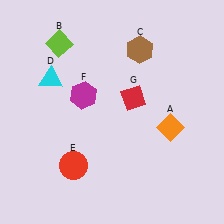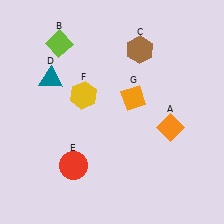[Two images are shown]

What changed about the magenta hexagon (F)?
In Image 1, F is magenta. In Image 2, it changed to yellow.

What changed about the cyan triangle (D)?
In Image 1, D is cyan. In Image 2, it changed to teal.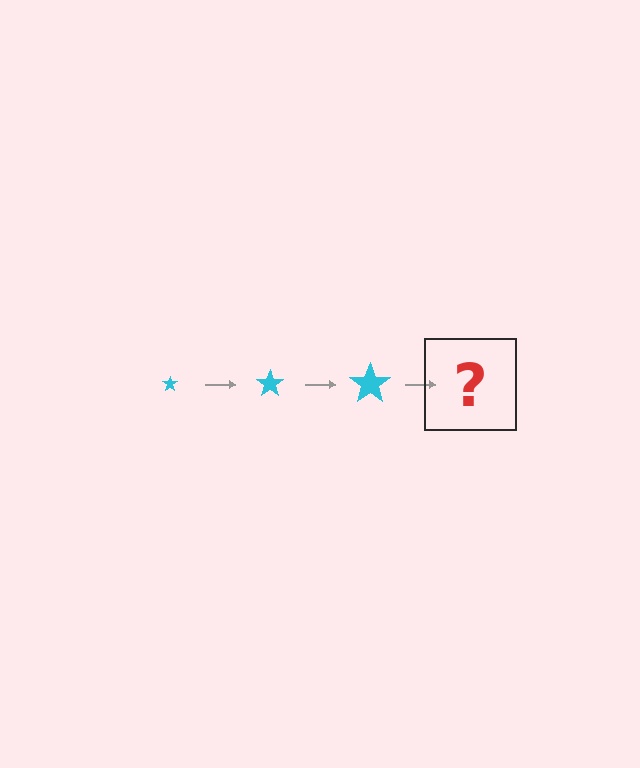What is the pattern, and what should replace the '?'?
The pattern is that the star gets progressively larger each step. The '?' should be a cyan star, larger than the previous one.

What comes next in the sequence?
The next element should be a cyan star, larger than the previous one.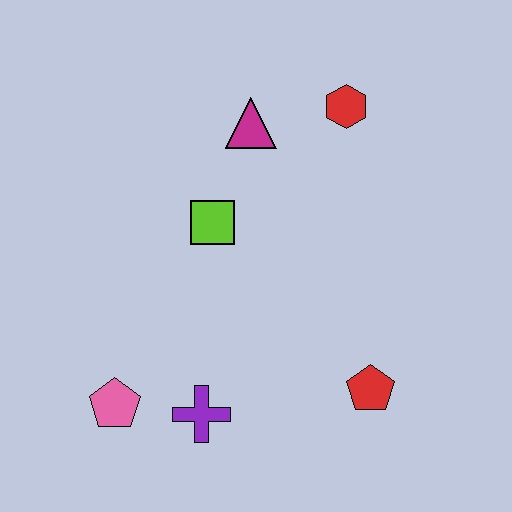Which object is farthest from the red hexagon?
The pink pentagon is farthest from the red hexagon.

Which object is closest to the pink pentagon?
The purple cross is closest to the pink pentagon.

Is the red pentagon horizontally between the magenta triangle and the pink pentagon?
No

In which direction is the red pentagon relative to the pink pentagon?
The red pentagon is to the right of the pink pentagon.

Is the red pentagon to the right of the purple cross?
Yes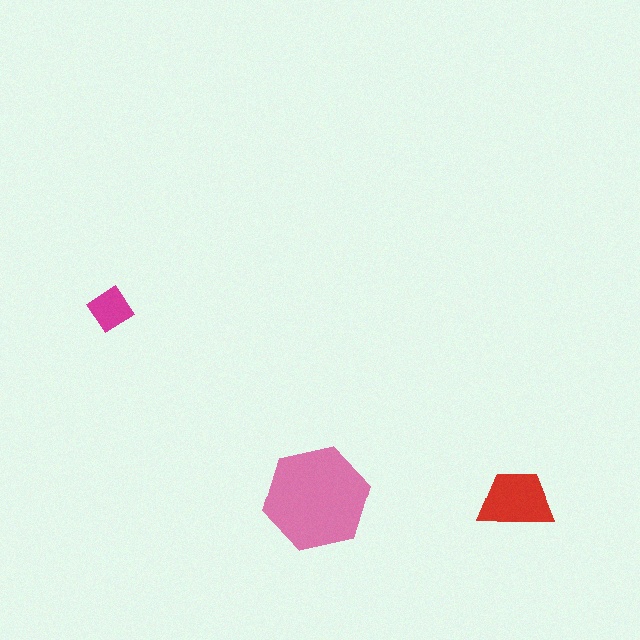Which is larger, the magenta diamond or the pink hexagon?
The pink hexagon.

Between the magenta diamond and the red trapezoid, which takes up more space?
The red trapezoid.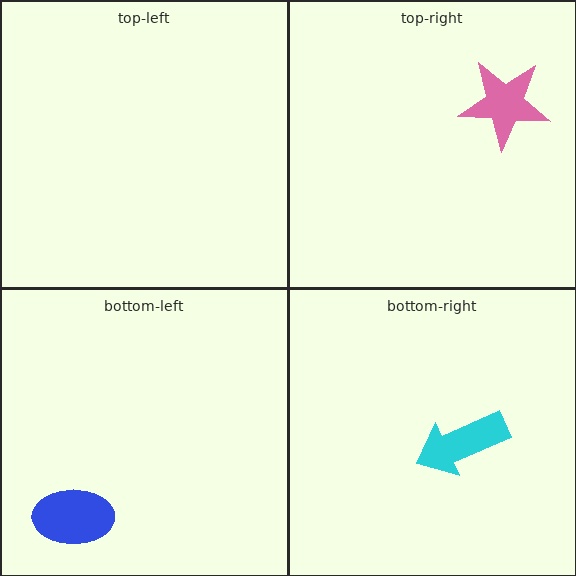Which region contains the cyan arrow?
The bottom-right region.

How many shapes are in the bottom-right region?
1.